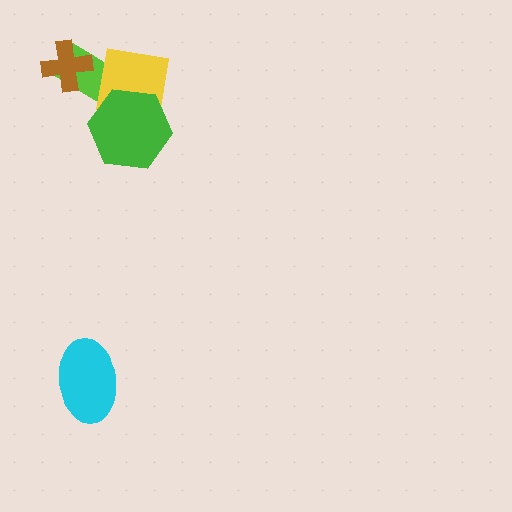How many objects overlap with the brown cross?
1 object overlaps with the brown cross.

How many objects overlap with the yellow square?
2 objects overlap with the yellow square.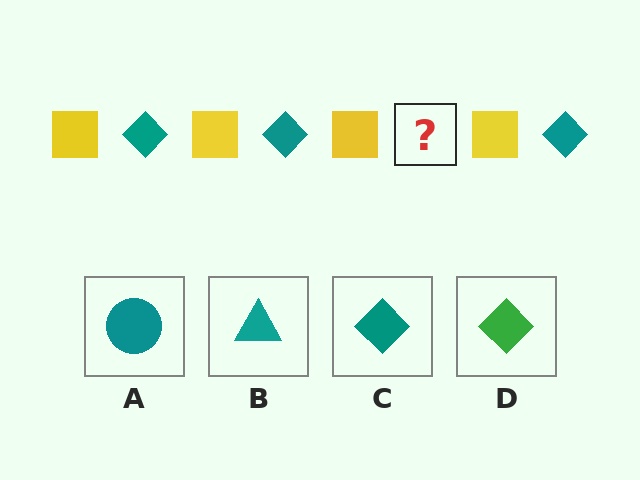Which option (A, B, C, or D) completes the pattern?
C.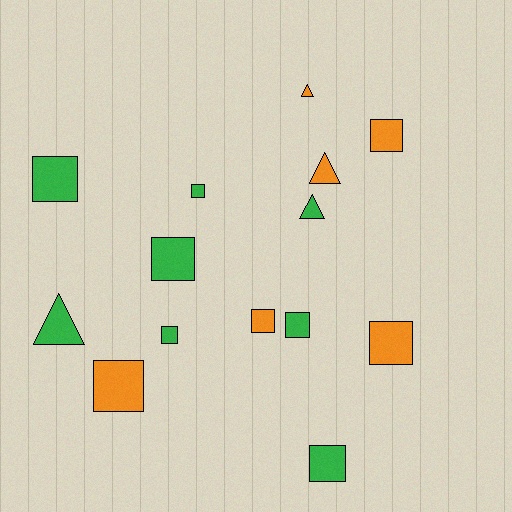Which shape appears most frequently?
Square, with 10 objects.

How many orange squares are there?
There are 4 orange squares.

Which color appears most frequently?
Green, with 8 objects.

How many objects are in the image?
There are 14 objects.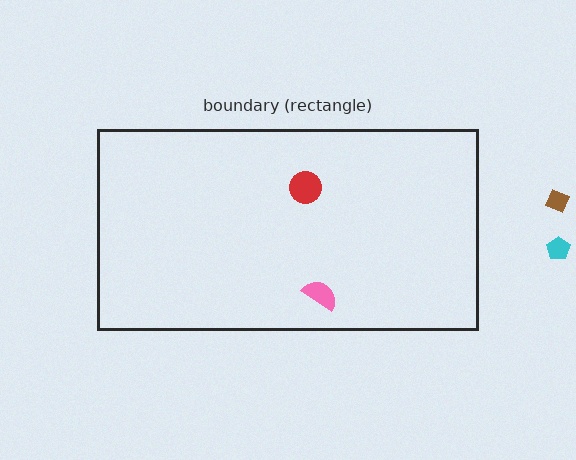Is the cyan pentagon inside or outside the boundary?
Outside.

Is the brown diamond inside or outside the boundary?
Outside.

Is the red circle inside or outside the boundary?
Inside.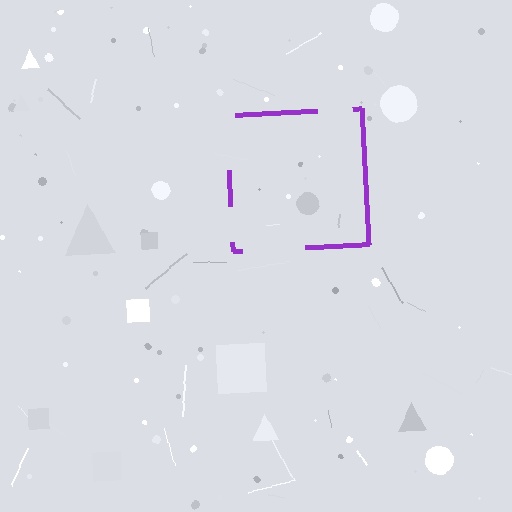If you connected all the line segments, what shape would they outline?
They would outline a square.